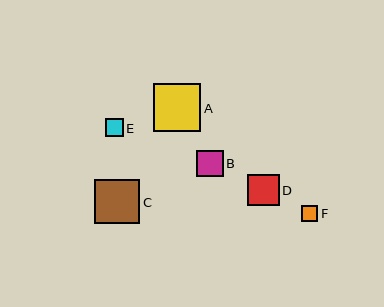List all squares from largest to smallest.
From largest to smallest: A, C, D, B, E, F.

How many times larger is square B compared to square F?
Square B is approximately 1.6 times the size of square F.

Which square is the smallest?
Square F is the smallest with a size of approximately 16 pixels.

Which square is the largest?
Square A is the largest with a size of approximately 47 pixels.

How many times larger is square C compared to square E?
Square C is approximately 2.5 times the size of square E.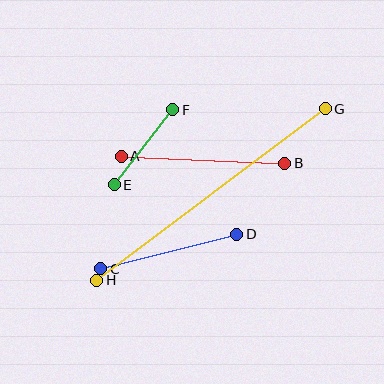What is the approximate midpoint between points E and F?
The midpoint is at approximately (143, 147) pixels.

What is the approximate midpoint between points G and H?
The midpoint is at approximately (211, 194) pixels.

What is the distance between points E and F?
The distance is approximately 95 pixels.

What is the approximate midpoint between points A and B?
The midpoint is at approximately (203, 160) pixels.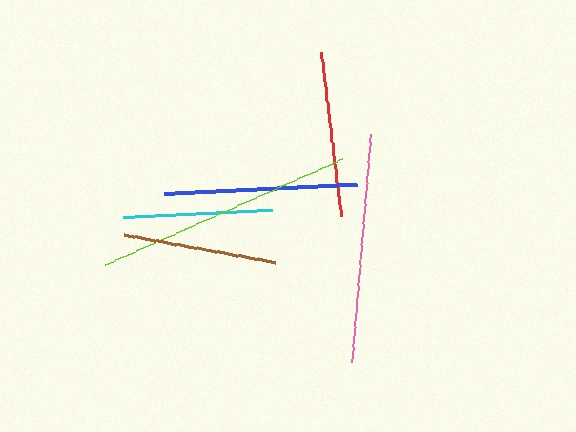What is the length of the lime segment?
The lime segment is approximately 260 pixels long.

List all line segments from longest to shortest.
From longest to shortest: lime, pink, blue, red, brown, cyan.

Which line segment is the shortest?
The cyan line is the shortest at approximately 149 pixels.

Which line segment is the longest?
The lime line is the longest at approximately 260 pixels.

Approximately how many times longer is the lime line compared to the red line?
The lime line is approximately 1.6 times the length of the red line.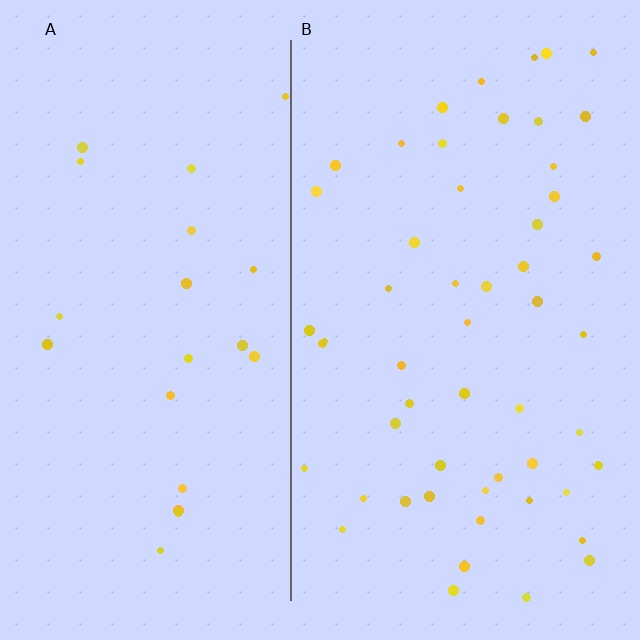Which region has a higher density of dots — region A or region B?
B (the right).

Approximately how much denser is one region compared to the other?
Approximately 2.5× — region B over region A.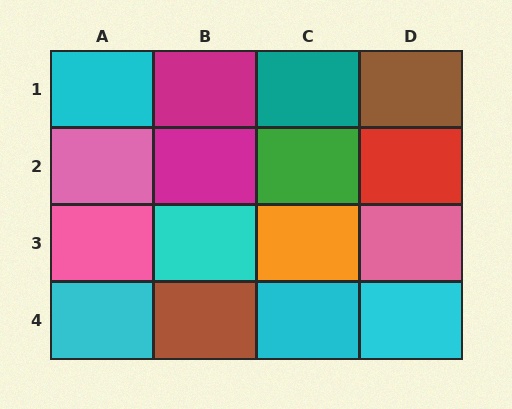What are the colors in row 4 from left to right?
Cyan, brown, cyan, cyan.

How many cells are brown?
2 cells are brown.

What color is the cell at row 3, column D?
Pink.